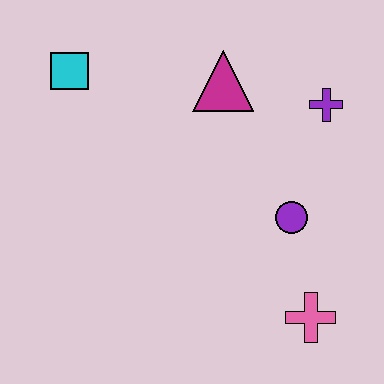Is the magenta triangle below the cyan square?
Yes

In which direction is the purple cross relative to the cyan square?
The purple cross is to the right of the cyan square.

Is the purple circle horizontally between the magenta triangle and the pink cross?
Yes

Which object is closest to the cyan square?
The magenta triangle is closest to the cyan square.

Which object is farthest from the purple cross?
The cyan square is farthest from the purple cross.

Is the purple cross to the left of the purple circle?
No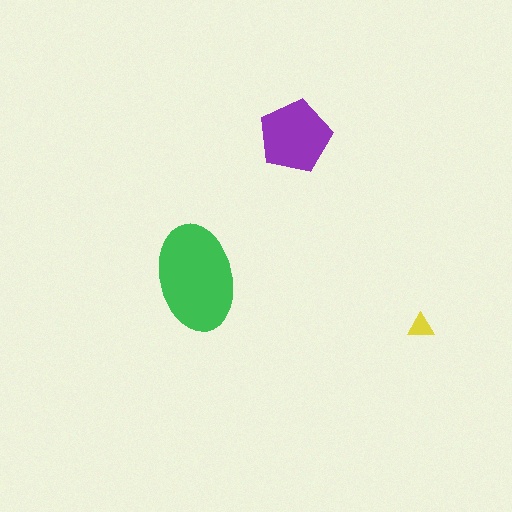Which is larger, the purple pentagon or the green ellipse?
The green ellipse.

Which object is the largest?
The green ellipse.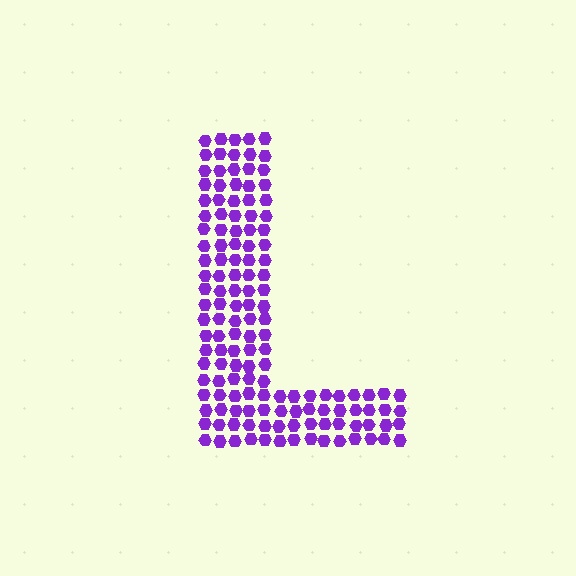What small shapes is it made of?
It is made of small hexagons.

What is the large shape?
The large shape is the letter L.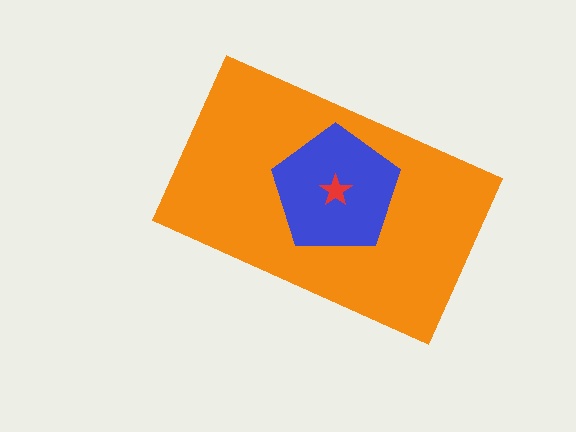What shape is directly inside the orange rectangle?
The blue pentagon.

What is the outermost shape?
The orange rectangle.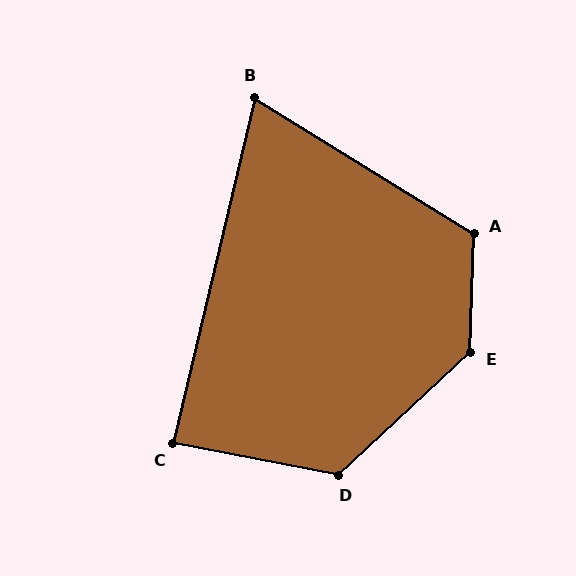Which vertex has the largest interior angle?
E, at approximately 134 degrees.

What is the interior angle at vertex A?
Approximately 120 degrees (obtuse).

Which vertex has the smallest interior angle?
B, at approximately 71 degrees.